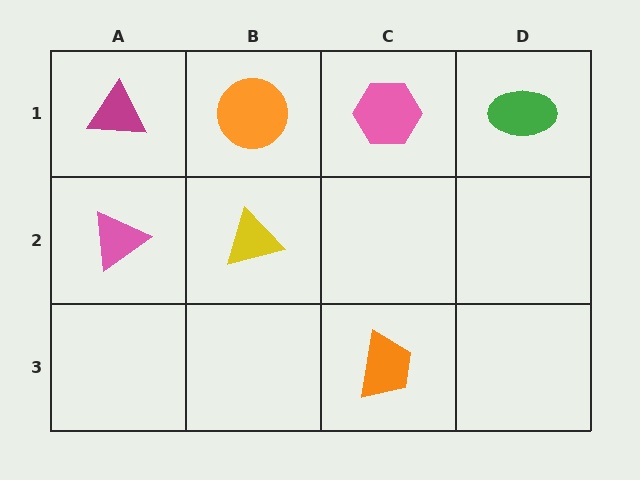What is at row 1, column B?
An orange circle.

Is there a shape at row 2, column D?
No, that cell is empty.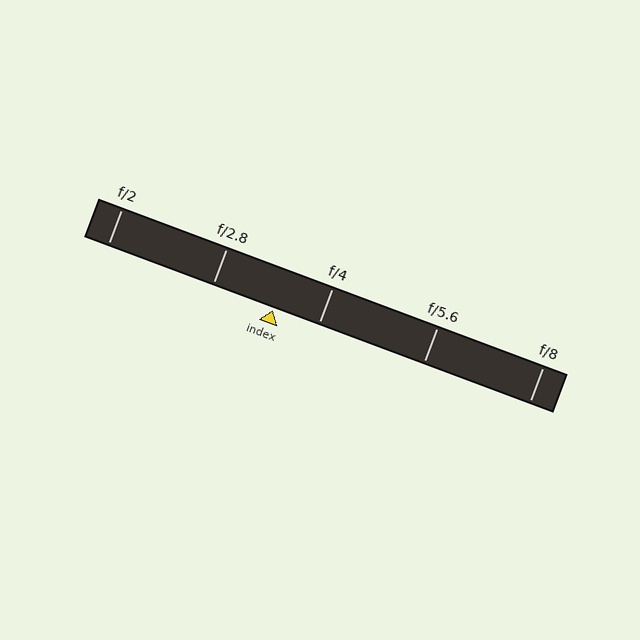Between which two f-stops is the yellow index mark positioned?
The index mark is between f/2.8 and f/4.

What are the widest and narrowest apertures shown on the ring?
The widest aperture shown is f/2 and the narrowest is f/8.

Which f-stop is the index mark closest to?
The index mark is closest to f/4.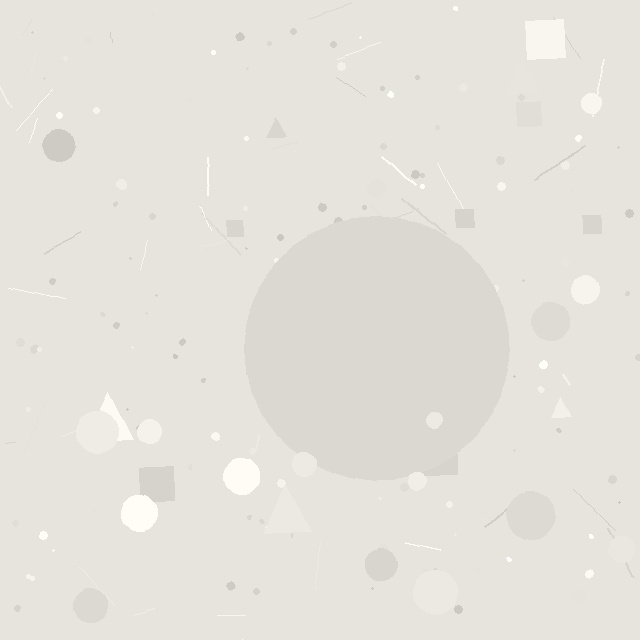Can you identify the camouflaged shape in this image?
The camouflaged shape is a circle.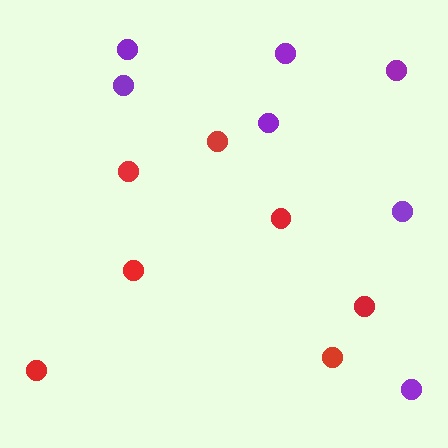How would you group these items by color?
There are 2 groups: one group of red circles (7) and one group of purple circles (7).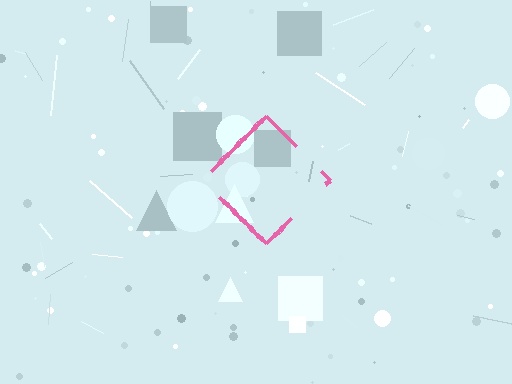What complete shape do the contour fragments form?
The contour fragments form a diamond.